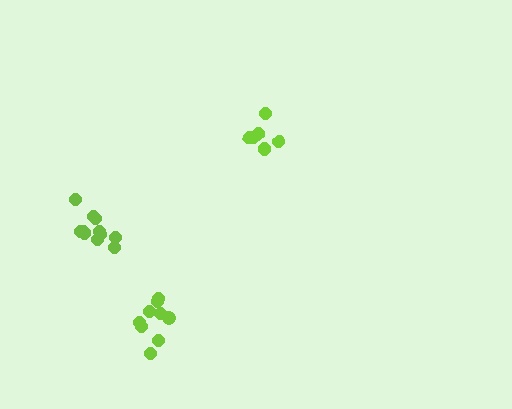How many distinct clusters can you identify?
There are 3 distinct clusters.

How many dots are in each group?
Group 1: 11 dots, Group 2: 6 dots, Group 3: 9 dots (26 total).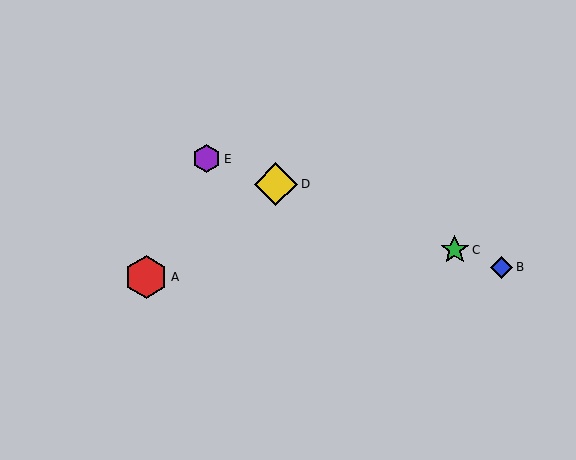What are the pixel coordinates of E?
Object E is at (207, 159).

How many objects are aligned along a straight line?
4 objects (B, C, D, E) are aligned along a straight line.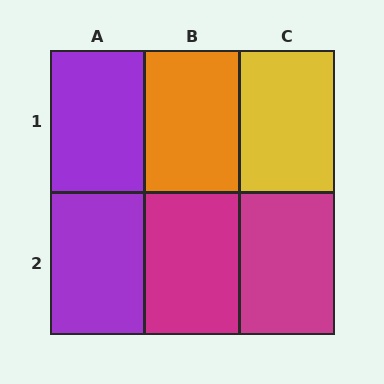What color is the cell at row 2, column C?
Magenta.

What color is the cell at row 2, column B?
Magenta.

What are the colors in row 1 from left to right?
Purple, orange, yellow.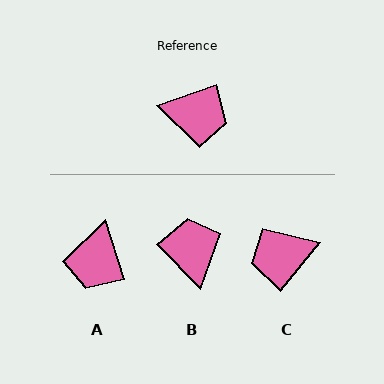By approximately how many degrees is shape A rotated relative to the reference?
Approximately 92 degrees clockwise.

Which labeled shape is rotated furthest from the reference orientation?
C, about 149 degrees away.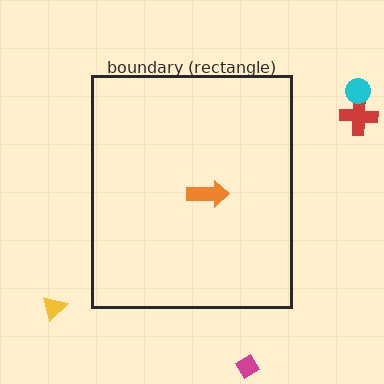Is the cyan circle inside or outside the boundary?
Outside.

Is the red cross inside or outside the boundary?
Outside.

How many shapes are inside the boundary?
1 inside, 4 outside.